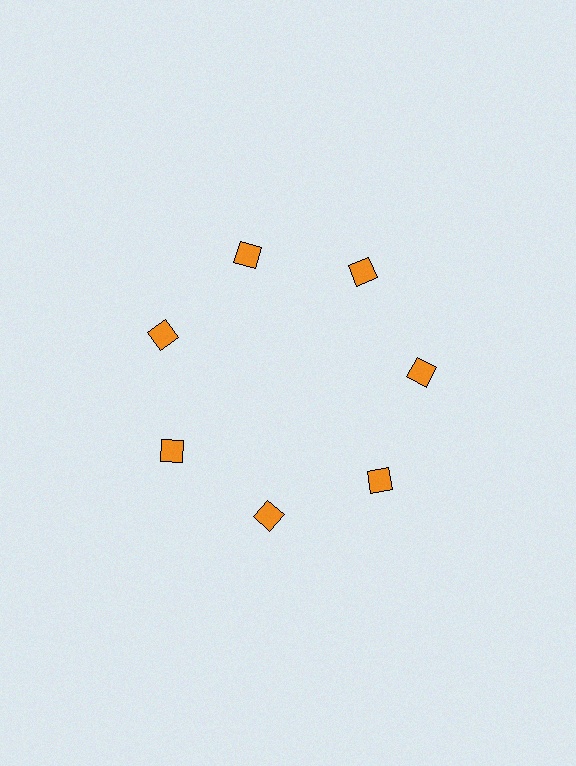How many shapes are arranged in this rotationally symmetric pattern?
There are 7 shapes, arranged in 7 groups of 1.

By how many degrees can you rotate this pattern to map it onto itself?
The pattern maps onto itself every 51 degrees of rotation.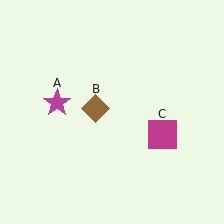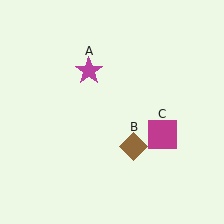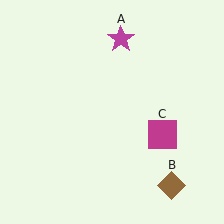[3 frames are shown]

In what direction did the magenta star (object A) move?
The magenta star (object A) moved up and to the right.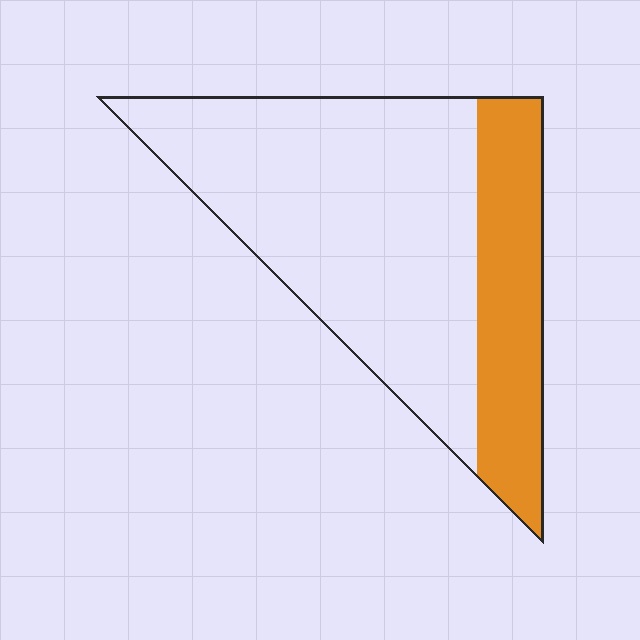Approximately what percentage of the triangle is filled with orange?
Approximately 30%.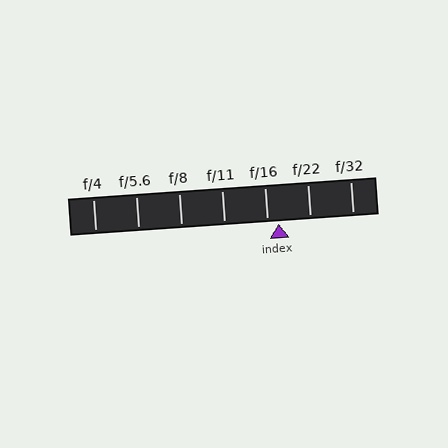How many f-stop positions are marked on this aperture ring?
There are 7 f-stop positions marked.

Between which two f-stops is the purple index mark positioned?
The index mark is between f/16 and f/22.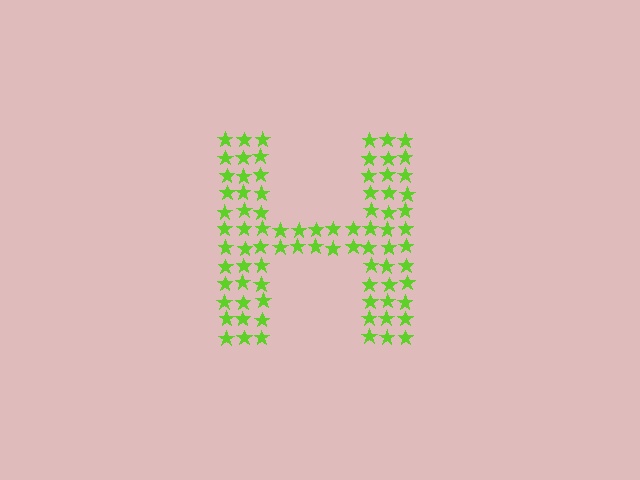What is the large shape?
The large shape is the letter H.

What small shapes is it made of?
It is made of small stars.